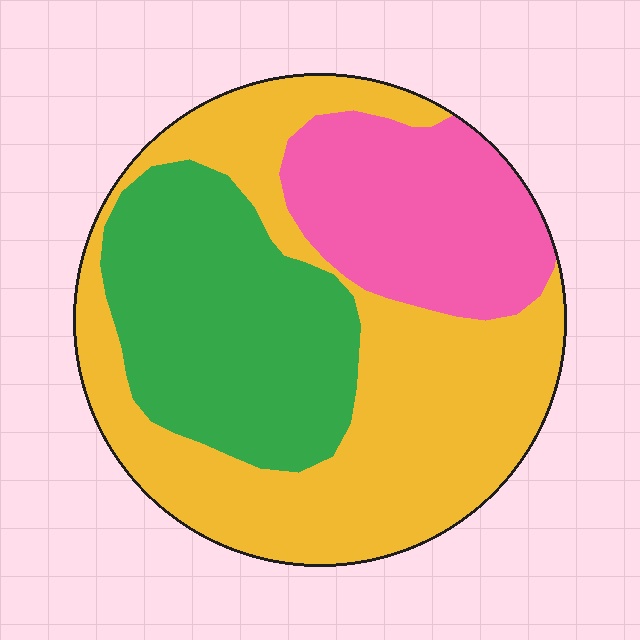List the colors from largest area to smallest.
From largest to smallest: yellow, green, pink.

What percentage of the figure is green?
Green covers 30% of the figure.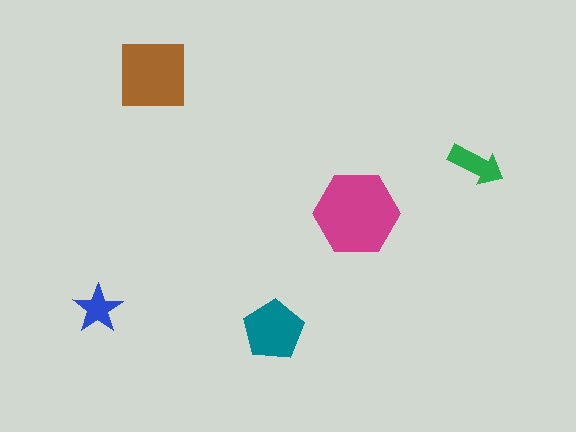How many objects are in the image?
There are 5 objects in the image.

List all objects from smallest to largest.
The blue star, the green arrow, the teal pentagon, the brown square, the magenta hexagon.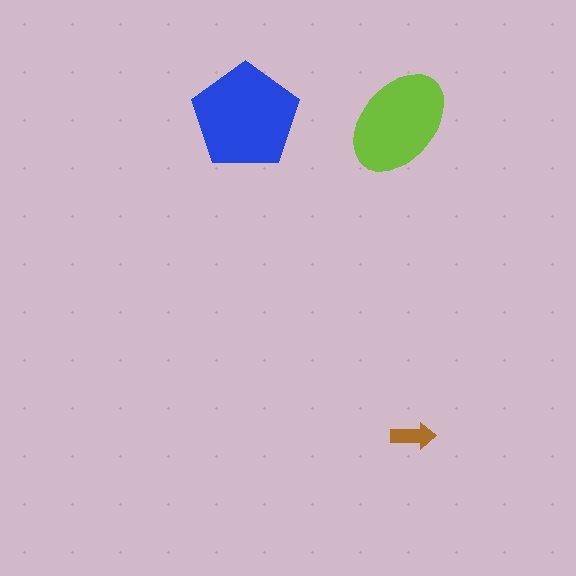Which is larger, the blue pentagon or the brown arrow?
The blue pentagon.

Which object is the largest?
The blue pentagon.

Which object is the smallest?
The brown arrow.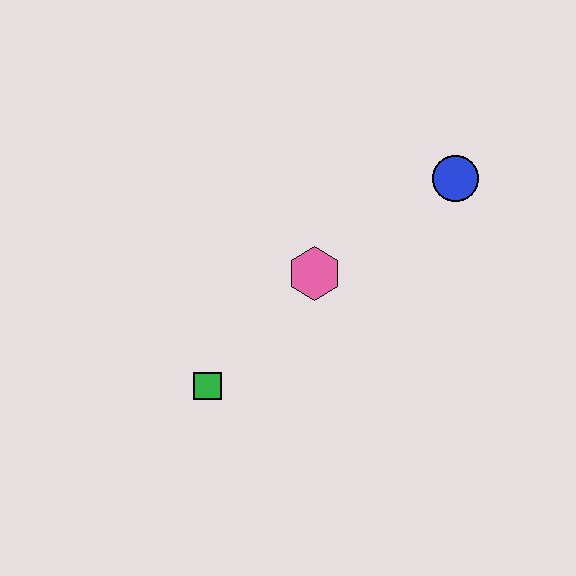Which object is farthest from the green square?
The blue circle is farthest from the green square.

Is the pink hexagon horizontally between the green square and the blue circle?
Yes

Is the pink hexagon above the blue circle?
No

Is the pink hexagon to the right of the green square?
Yes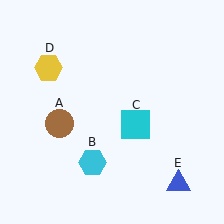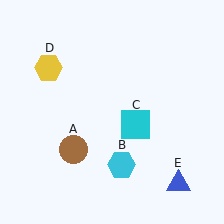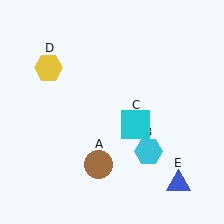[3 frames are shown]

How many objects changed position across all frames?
2 objects changed position: brown circle (object A), cyan hexagon (object B).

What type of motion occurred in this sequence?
The brown circle (object A), cyan hexagon (object B) rotated counterclockwise around the center of the scene.